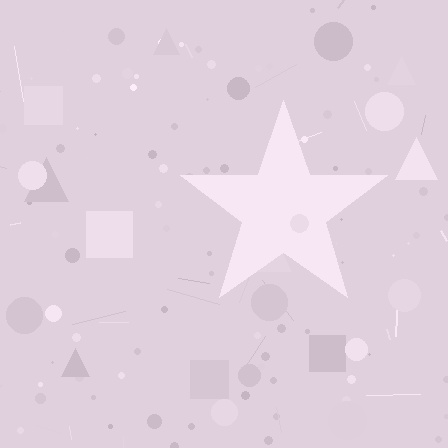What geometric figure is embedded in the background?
A star is embedded in the background.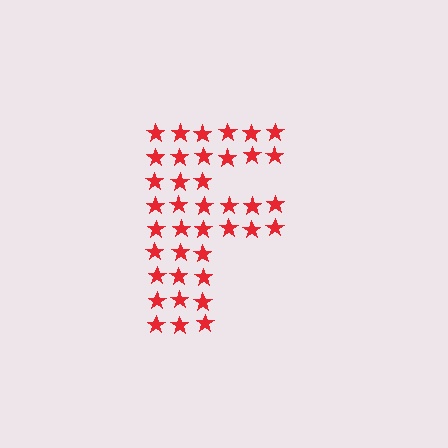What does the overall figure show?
The overall figure shows the letter F.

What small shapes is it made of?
It is made of small stars.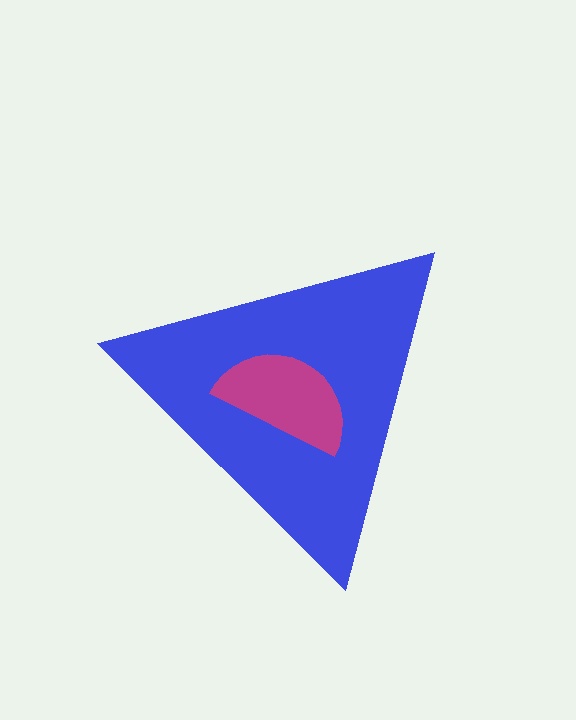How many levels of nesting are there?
2.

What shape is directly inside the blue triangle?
The magenta semicircle.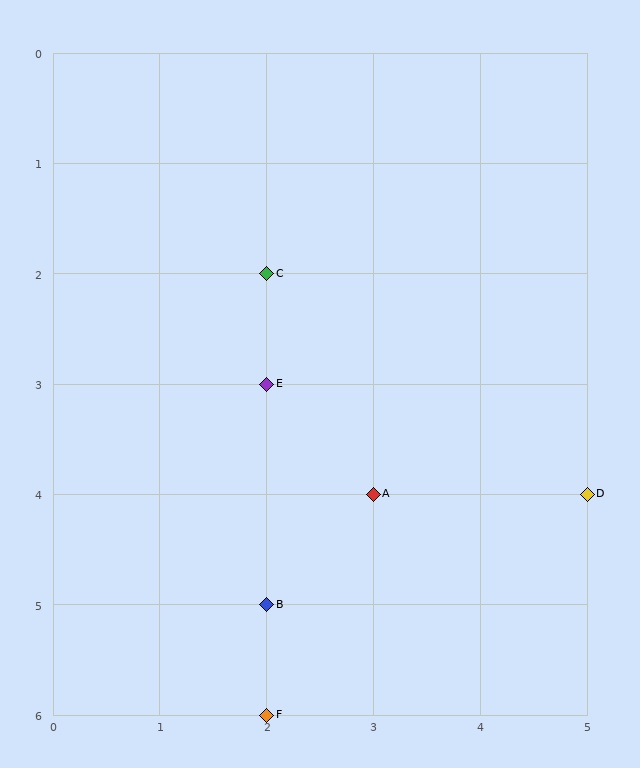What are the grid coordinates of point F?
Point F is at grid coordinates (2, 6).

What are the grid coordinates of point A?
Point A is at grid coordinates (3, 4).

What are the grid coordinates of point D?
Point D is at grid coordinates (5, 4).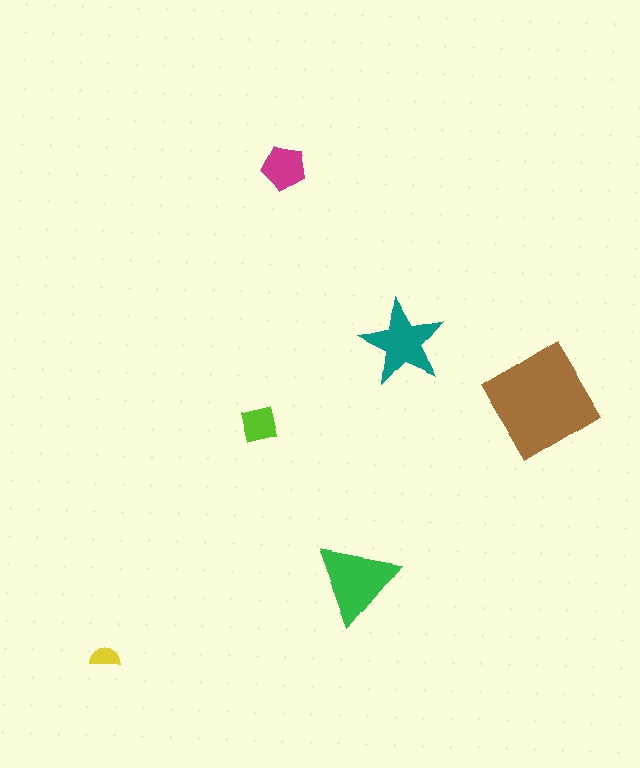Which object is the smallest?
The yellow semicircle.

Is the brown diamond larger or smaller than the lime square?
Larger.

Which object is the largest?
The brown diamond.